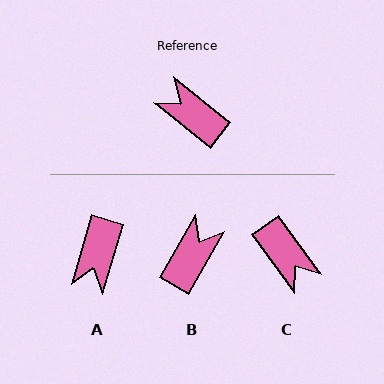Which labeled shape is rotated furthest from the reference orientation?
C, about 165 degrees away.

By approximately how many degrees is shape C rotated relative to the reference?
Approximately 165 degrees counter-clockwise.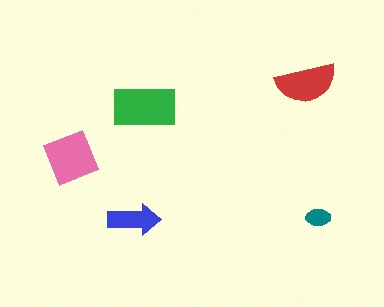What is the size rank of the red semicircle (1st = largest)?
3rd.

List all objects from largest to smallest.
The green rectangle, the pink square, the red semicircle, the blue arrow, the teal ellipse.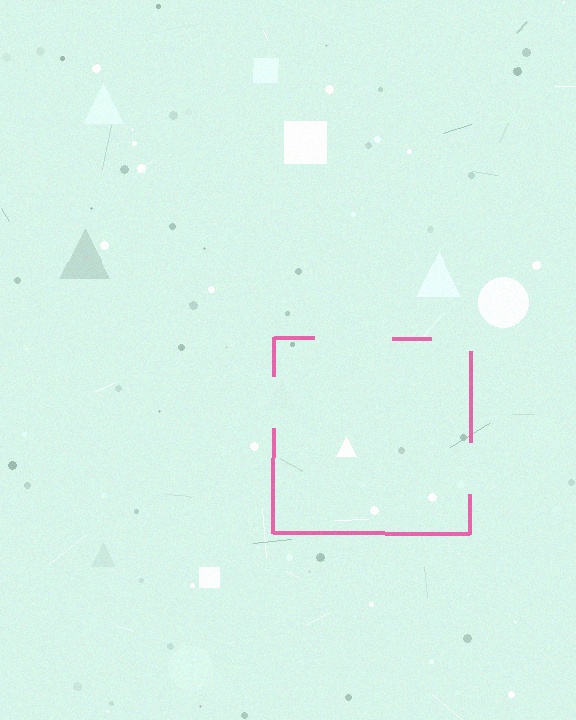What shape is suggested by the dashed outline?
The dashed outline suggests a square.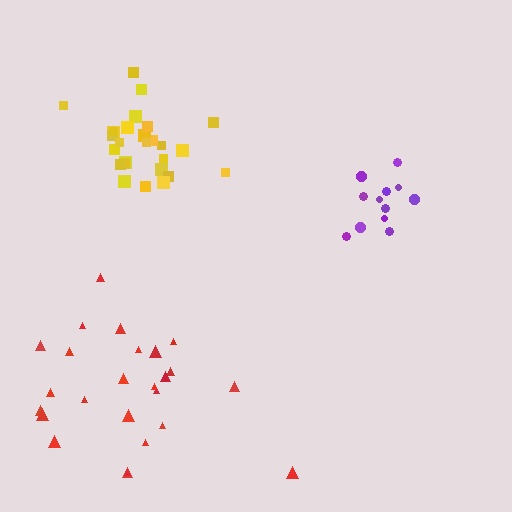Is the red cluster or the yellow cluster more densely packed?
Yellow.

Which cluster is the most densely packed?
Yellow.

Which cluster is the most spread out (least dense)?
Red.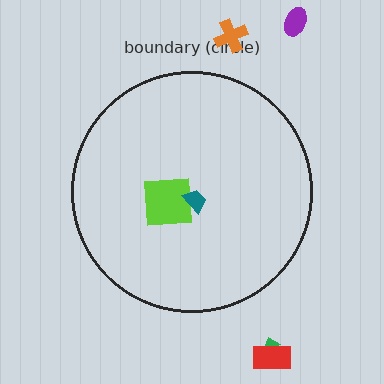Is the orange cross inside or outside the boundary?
Outside.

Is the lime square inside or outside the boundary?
Inside.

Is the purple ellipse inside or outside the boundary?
Outside.